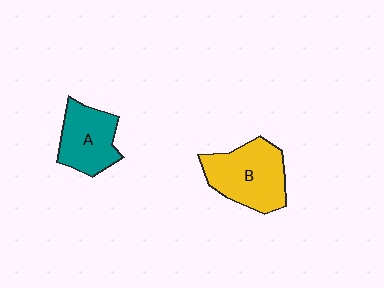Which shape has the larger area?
Shape B (yellow).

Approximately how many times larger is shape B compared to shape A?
Approximately 1.3 times.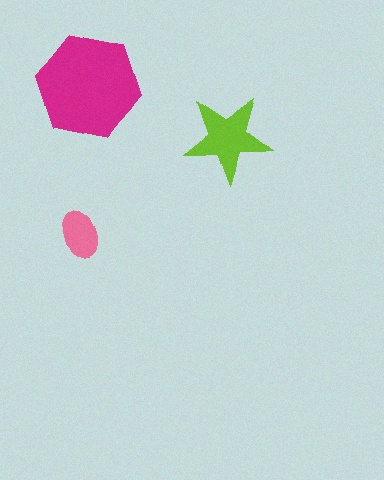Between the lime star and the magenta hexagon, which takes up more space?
The magenta hexagon.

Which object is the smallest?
The pink ellipse.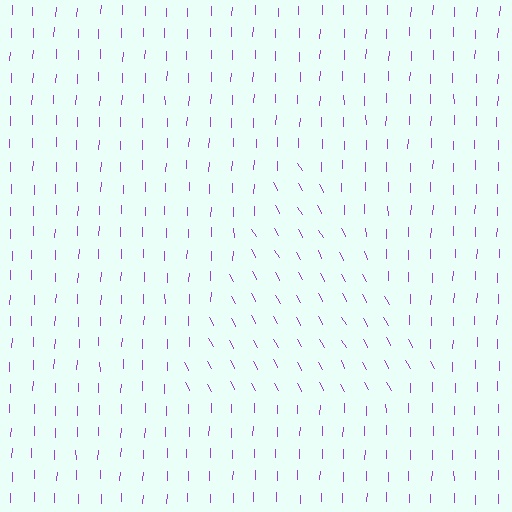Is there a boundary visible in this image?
Yes, there is a texture boundary formed by a change in line orientation.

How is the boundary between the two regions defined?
The boundary is defined purely by a change in line orientation (approximately 30 degrees difference). All lines are the same color and thickness.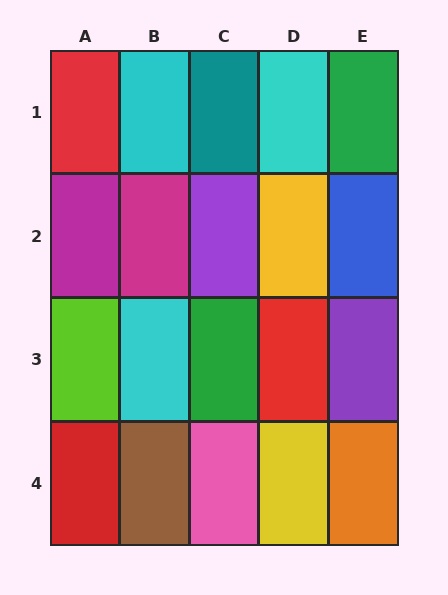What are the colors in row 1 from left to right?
Red, cyan, teal, cyan, green.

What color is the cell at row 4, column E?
Orange.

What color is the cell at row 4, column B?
Brown.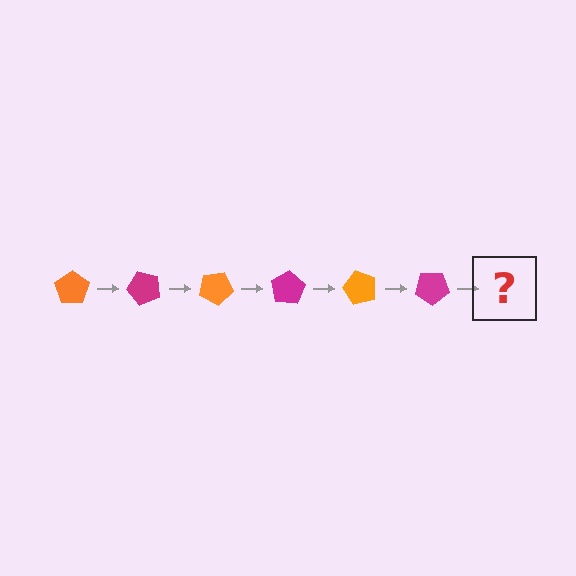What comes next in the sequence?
The next element should be an orange pentagon, rotated 300 degrees from the start.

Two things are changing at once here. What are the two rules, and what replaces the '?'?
The two rules are that it rotates 50 degrees each step and the color cycles through orange and magenta. The '?' should be an orange pentagon, rotated 300 degrees from the start.